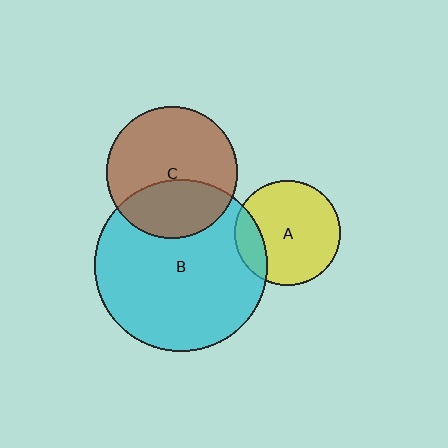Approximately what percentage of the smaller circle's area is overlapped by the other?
Approximately 35%.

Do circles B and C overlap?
Yes.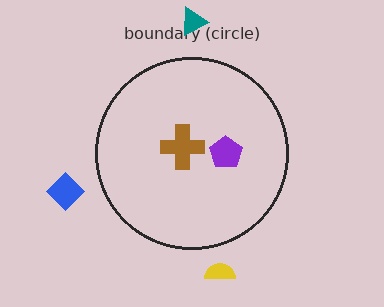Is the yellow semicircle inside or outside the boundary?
Outside.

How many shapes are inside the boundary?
2 inside, 3 outside.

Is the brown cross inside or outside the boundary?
Inside.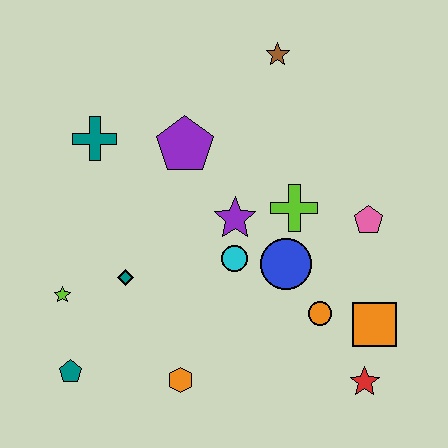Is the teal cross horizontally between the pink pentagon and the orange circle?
No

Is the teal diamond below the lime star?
No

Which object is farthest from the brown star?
The teal pentagon is farthest from the brown star.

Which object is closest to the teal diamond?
The lime star is closest to the teal diamond.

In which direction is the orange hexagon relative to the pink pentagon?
The orange hexagon is to the left of the pink pentagon.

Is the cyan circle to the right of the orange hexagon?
Yes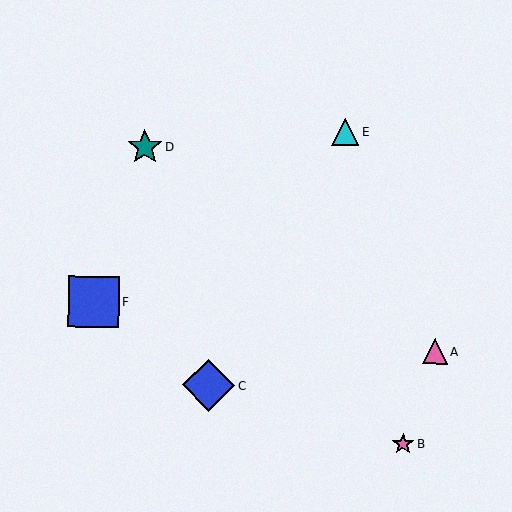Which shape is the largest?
The blue diamond (labeled C) is the largest.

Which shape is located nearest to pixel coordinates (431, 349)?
The pink triangle (labeled A) at (435, 351) is nearest to that location.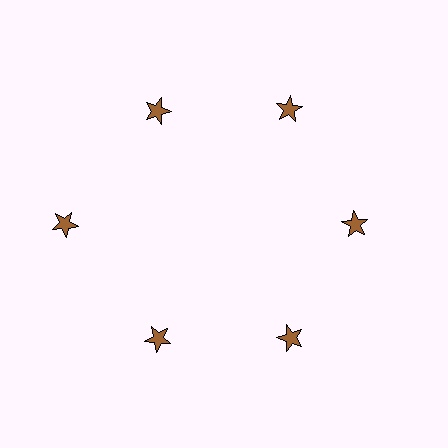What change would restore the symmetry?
The symmetry would be restored by moving it inward, back onto the ring so that all 6 stars sit at equal angles and equal distance from the center.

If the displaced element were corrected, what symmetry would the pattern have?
It would have 6-fold rotational symmetry — the pattern would map onto itself every 60 degrees.